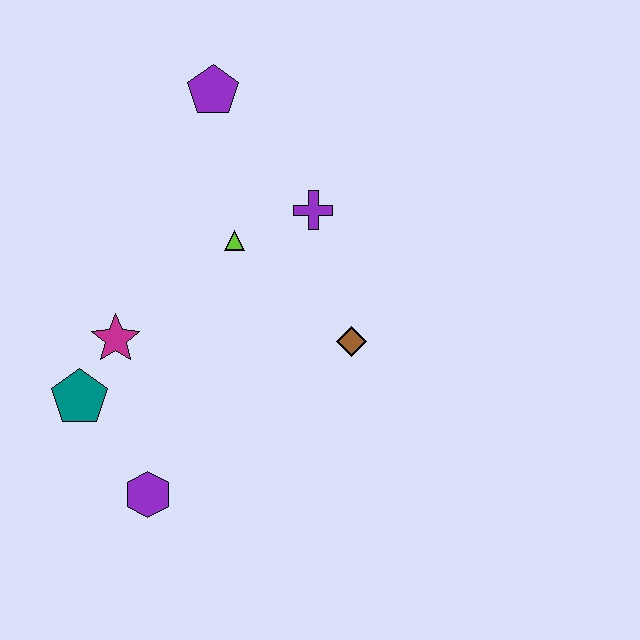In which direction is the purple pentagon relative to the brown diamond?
The purple pentagon is above the brown diamond.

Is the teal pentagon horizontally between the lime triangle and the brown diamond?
No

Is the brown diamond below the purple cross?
Yes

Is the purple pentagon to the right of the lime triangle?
No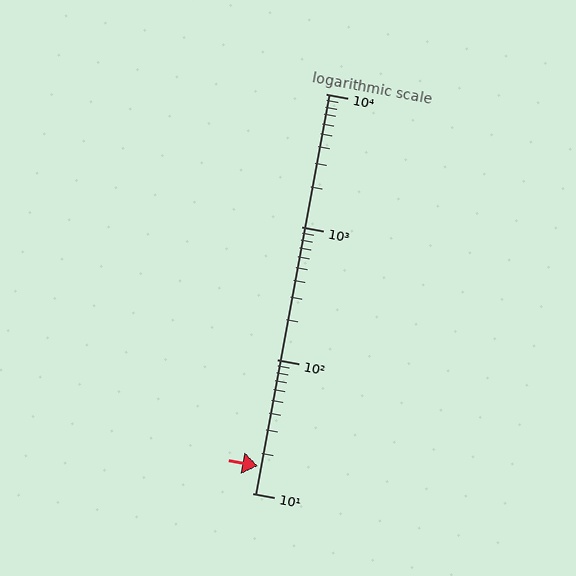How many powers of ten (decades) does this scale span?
The scale spans 3 decades, from 10 to 10000.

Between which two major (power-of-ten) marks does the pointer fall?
The pointer is between 10 and 100.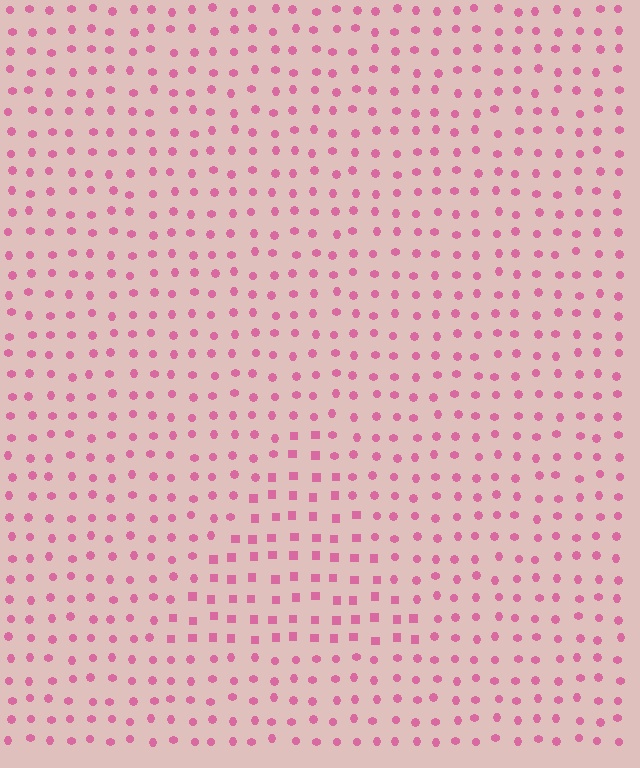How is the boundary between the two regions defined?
The boundary is defined by a change in element shape: squares inside vs. circles outside. All elements share the same color and spacing.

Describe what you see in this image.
The image is filled with small pink elements arranged in a uniform grid. A triangle-shaped region contains squares, while the surrounding area contains circles. The boundary is defined purely by the change in element shape.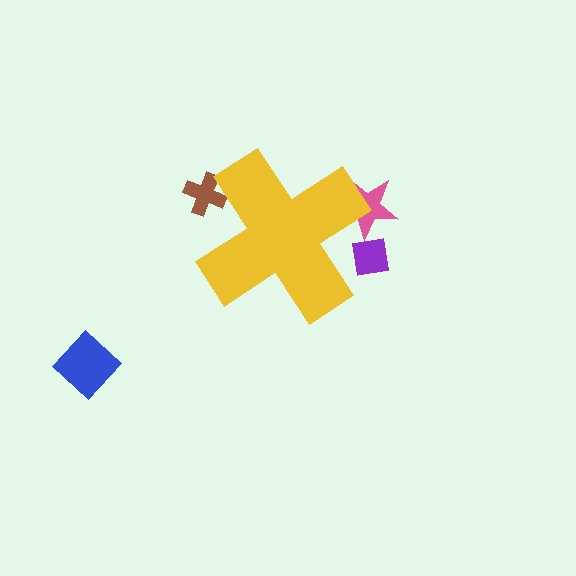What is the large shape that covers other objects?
A yellow cross.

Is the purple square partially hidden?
Yes, the purple square is partially hidden behind the yellow cross.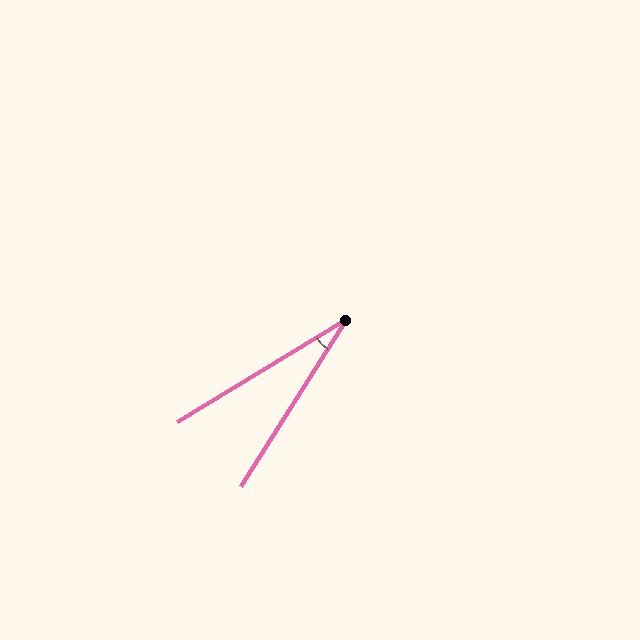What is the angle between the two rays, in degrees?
Approximately 27 degrees.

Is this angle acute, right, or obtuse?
It is acute.